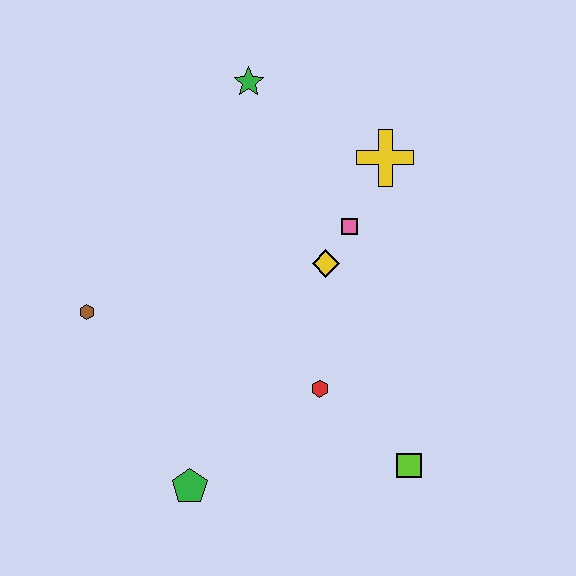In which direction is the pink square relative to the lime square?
The pink square is above the lime square.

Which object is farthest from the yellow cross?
The green pentagon is farthest from the yellow cross.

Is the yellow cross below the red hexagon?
No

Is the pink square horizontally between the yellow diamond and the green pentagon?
No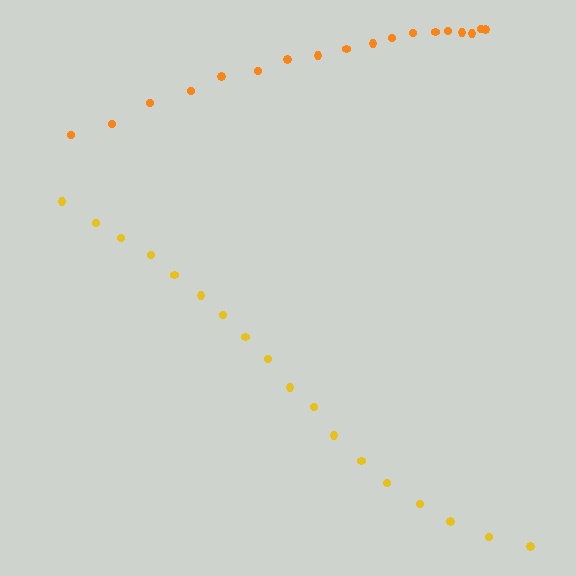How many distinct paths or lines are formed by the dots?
There are 2 distinct paths.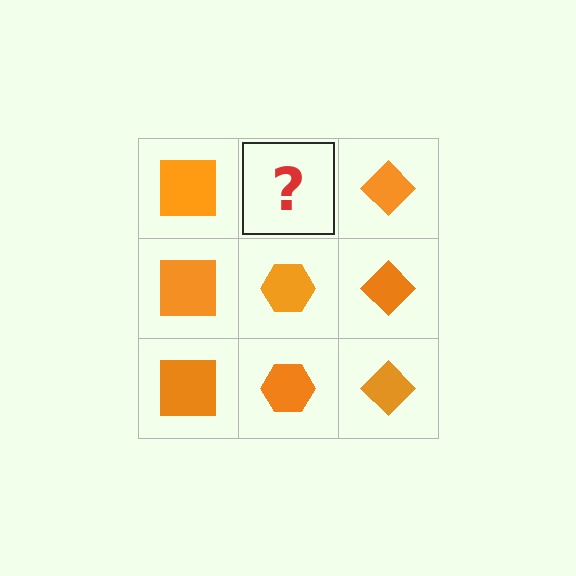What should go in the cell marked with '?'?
The missing cell should contain an orange hexagon.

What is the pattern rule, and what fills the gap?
The rule is that each column has a consistent shape. The gap should be filled with an orange hexagon.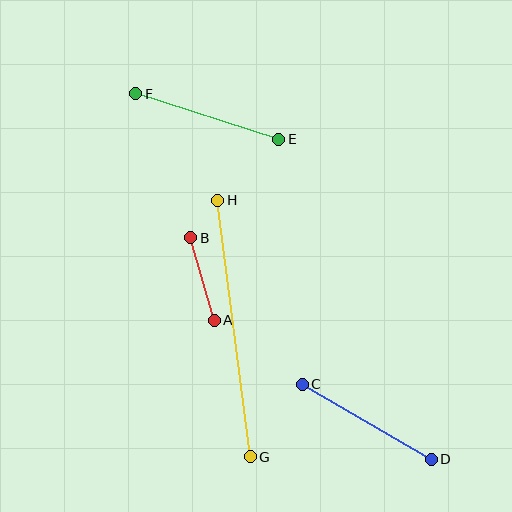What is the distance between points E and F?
The distance is approximately 150 pixels.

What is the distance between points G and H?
The distance is approximately 259 pixels.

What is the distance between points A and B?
The distance is approximately 86 pixels.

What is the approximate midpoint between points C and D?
The midpoint is at approximately (367, 422) pixels.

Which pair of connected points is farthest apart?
Points G and H are farthest apart.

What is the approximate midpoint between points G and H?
The midpoint is at approximately (234, 328) pixels.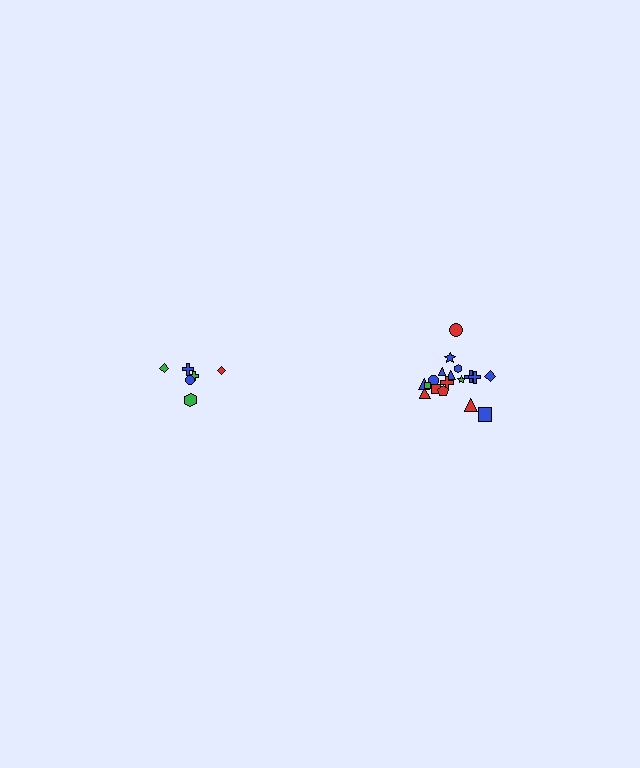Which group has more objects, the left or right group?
The right group.